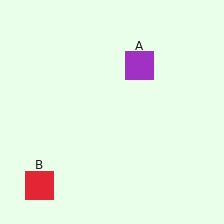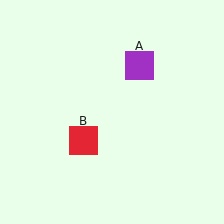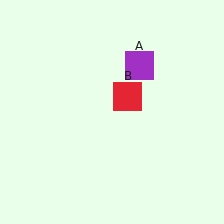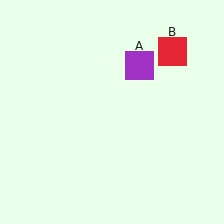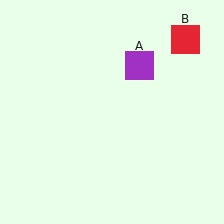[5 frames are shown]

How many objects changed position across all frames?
1 object changed position: red square (object B).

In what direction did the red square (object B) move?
The red square (object B) moved up and to the right.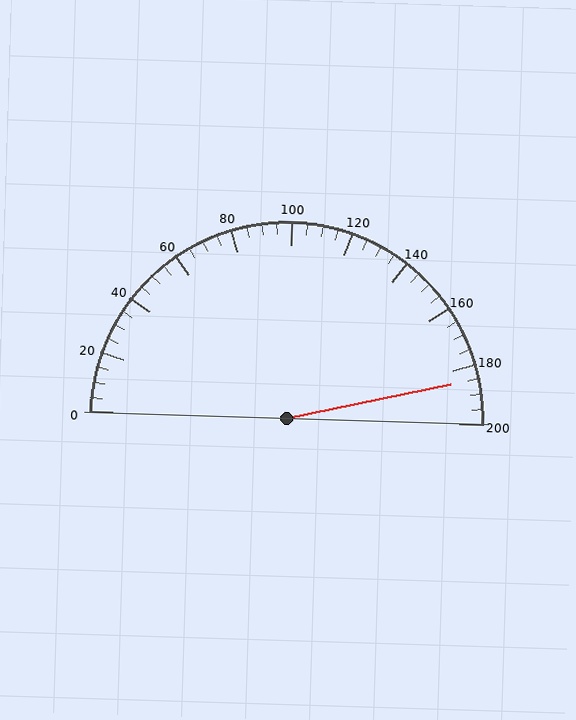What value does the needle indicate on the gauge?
The needle indicates approximately 185.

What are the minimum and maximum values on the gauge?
The gauge ranges from 0 to 200.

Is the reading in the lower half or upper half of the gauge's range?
The reading is in the upper half of the range (0 to 200).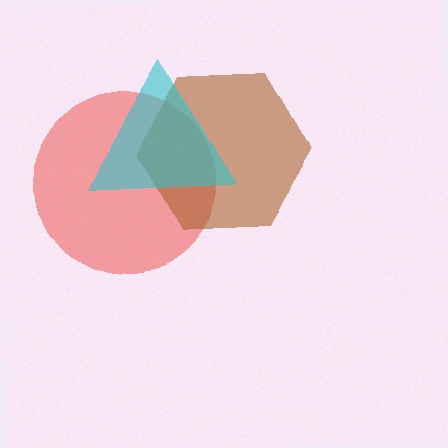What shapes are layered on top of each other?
The layered shapes are: a red circle, a brown hexagon, a cyan triangle.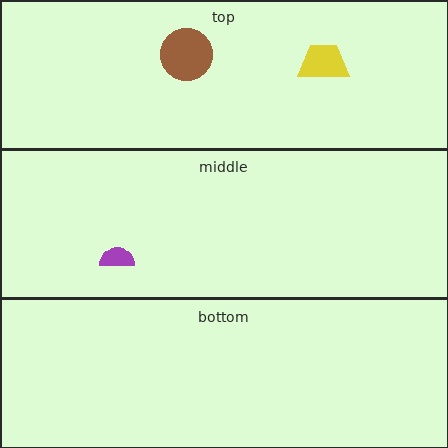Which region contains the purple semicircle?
The middle region.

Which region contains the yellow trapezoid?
The top region.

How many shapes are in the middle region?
1.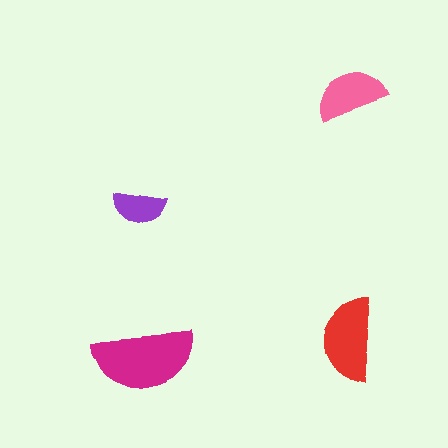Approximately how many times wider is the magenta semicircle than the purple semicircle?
About 2 times wider.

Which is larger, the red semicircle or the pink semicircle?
The red one.